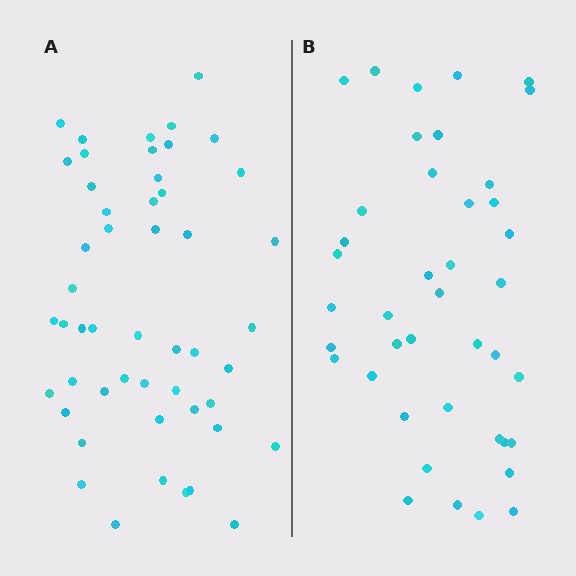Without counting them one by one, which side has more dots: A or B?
Region A (the left region) has more dots.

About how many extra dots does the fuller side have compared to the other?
Region A has roughly 8 or so more dots than region B.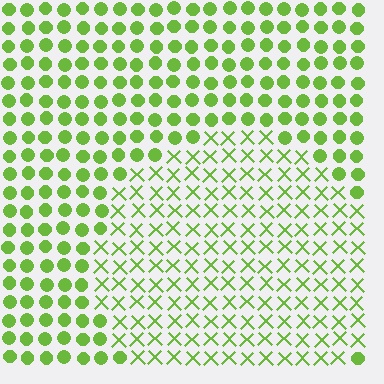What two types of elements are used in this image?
The image uses X marks inside the circle region and circles outside it.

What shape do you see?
I see a circle.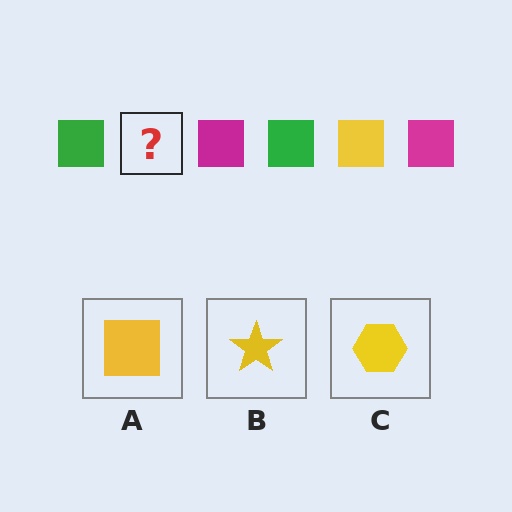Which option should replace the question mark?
Option A.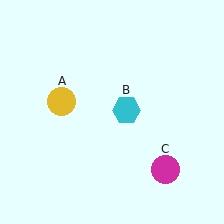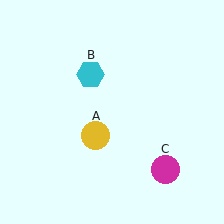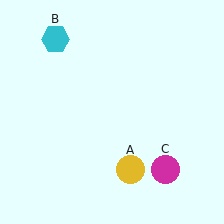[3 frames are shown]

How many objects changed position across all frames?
2 objects changed position: yellow circle (object A), cyan hexagon (object B).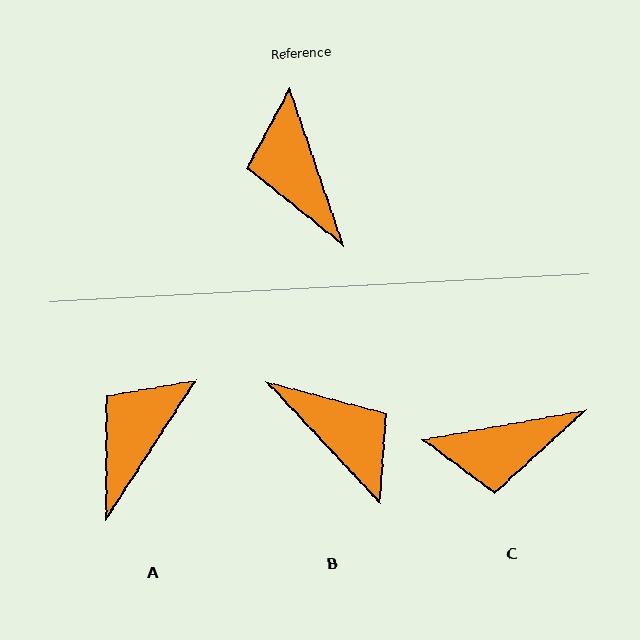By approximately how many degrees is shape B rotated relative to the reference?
Approximately 156 degrees clockwise.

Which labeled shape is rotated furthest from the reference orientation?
B, about 156 degrees away.